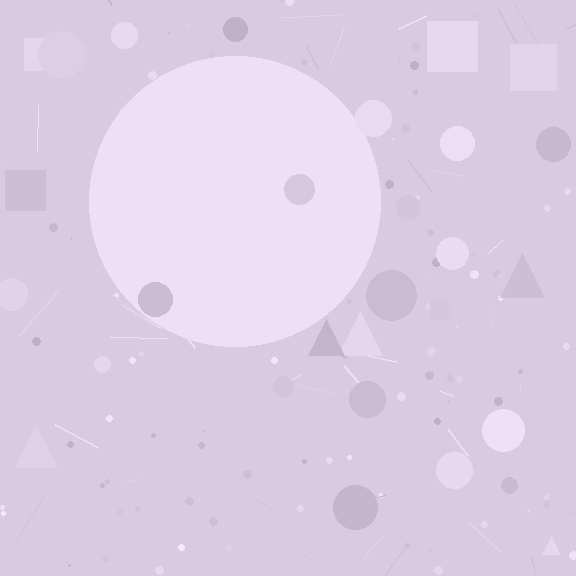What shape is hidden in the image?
A circle is hidden in the image.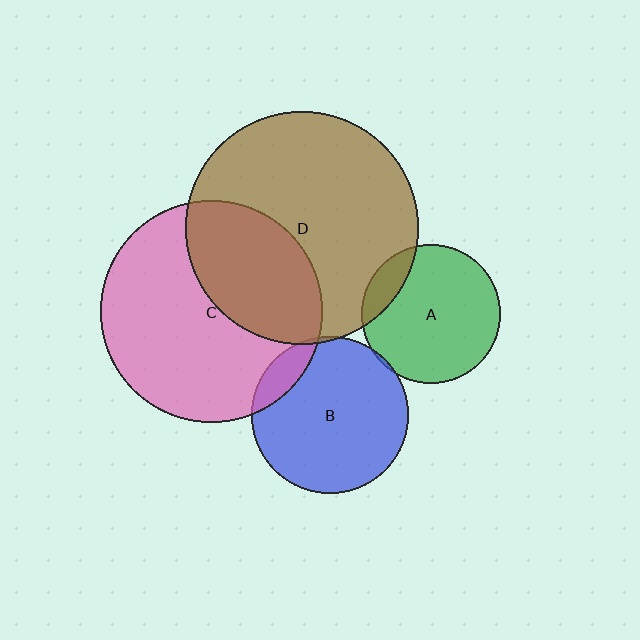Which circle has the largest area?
Circle D (brown).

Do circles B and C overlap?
Yes.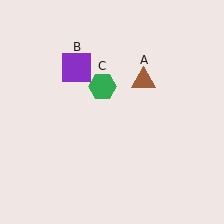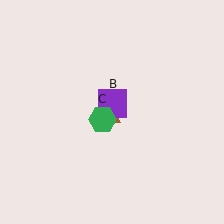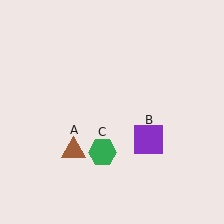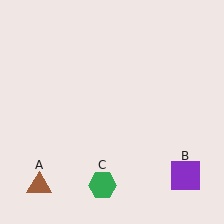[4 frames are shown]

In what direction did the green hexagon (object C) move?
The green hexagon (object C) moved down.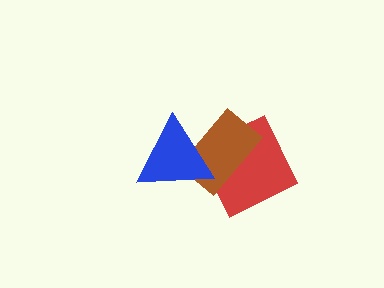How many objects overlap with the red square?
2 objects overlap with the red square.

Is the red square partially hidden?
Yes, it is partially covered by another shape.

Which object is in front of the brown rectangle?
The blue triangle is in front of the brown rectangle.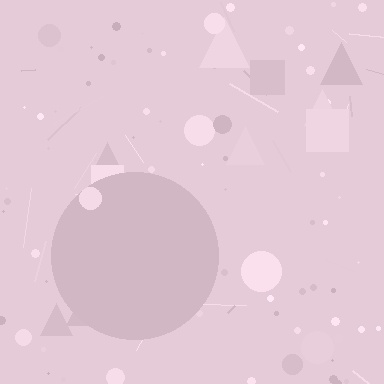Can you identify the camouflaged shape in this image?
The camouflaged shape is a circle.